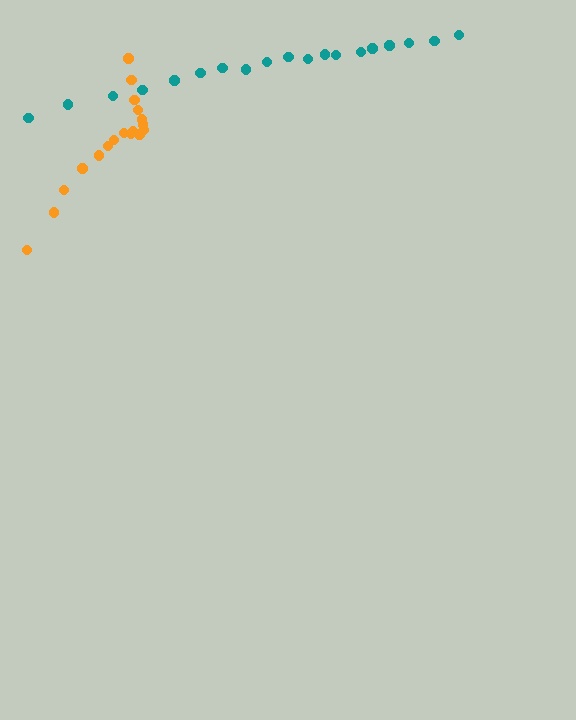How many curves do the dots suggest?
There are 2 distinct paths.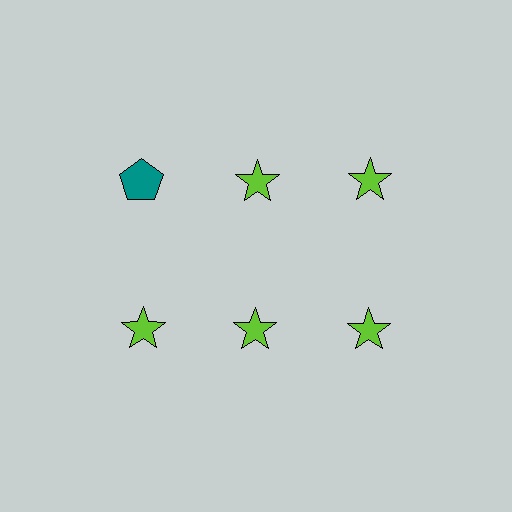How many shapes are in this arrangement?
There are 6 shapes arranged in a grid pattern.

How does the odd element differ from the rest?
It differs in both color (teal instead of lime) and shape (pentagon instead of star).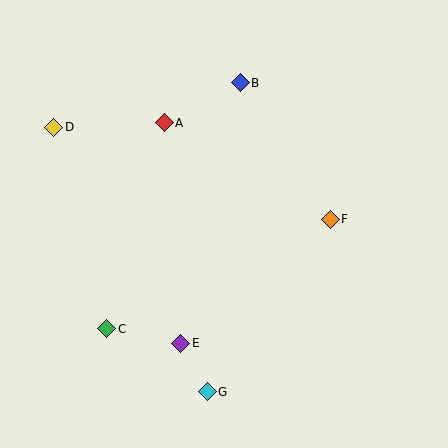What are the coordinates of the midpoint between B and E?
The midpoint between B and E is at (210, 213).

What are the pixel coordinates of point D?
Point D is at (54, 127).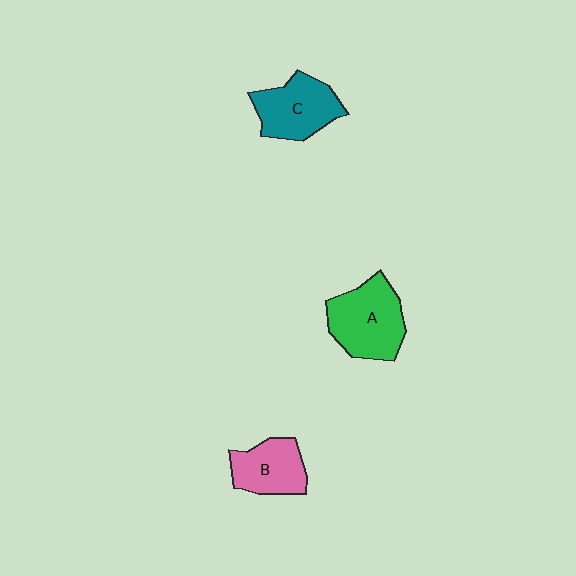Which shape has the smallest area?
Shape B (pink).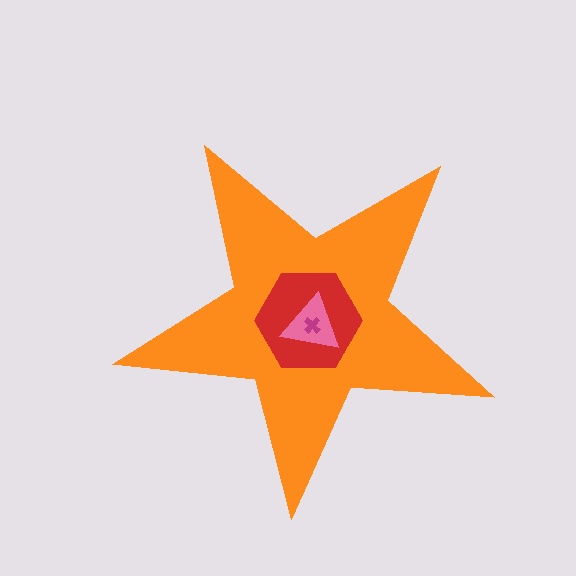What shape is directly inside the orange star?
The red hexagon.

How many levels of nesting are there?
4.